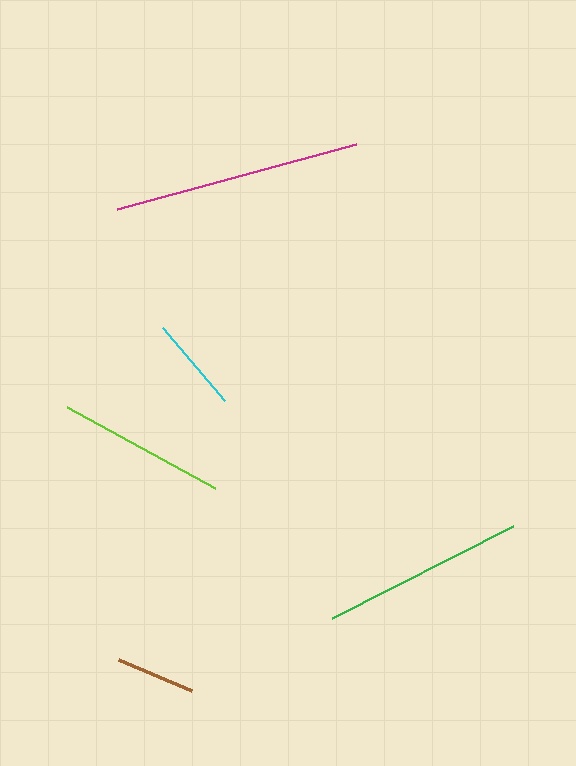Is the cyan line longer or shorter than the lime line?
The lime line is longer than the cyan line.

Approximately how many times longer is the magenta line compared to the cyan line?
The magenta line is approximately 2.6 times the length of the cyan line.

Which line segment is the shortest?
The brown line is the shortest at approximately 79 pixels.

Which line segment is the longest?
The magenta line is the longest at approximately 248 pixels.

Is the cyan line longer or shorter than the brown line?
The cyan line is longer than the brown line.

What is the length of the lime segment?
The lime segment is approximately 168 pixels long.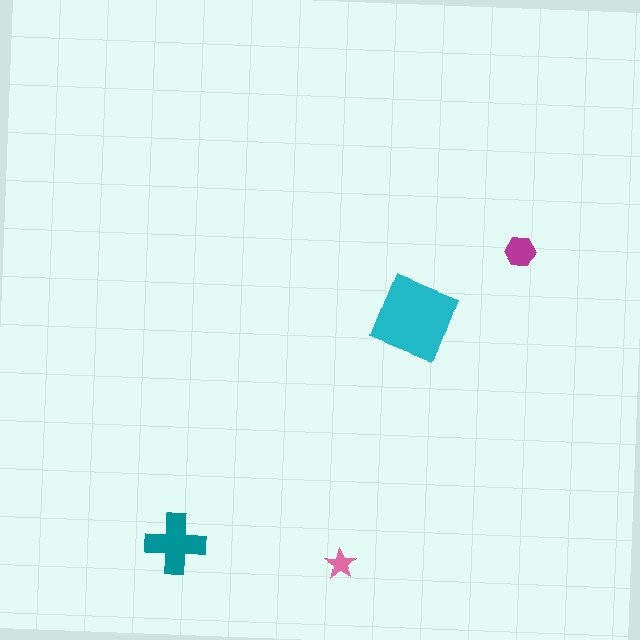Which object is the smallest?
The pink star.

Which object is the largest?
The cyan diamond.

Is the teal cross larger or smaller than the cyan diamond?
Smaller.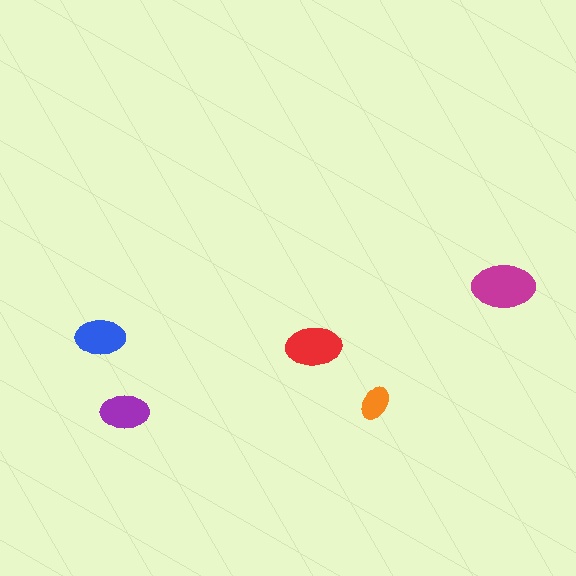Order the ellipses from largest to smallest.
the magenta one, the red one, the blue one, the purple one, the orange one.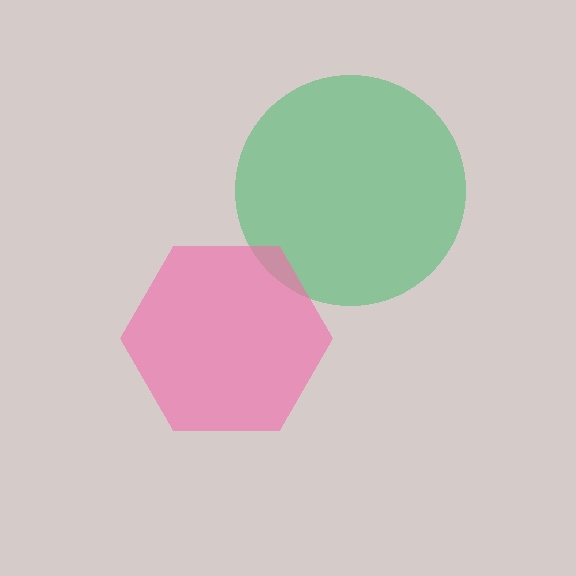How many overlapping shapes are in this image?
There are 2 overlapping shapes in the image.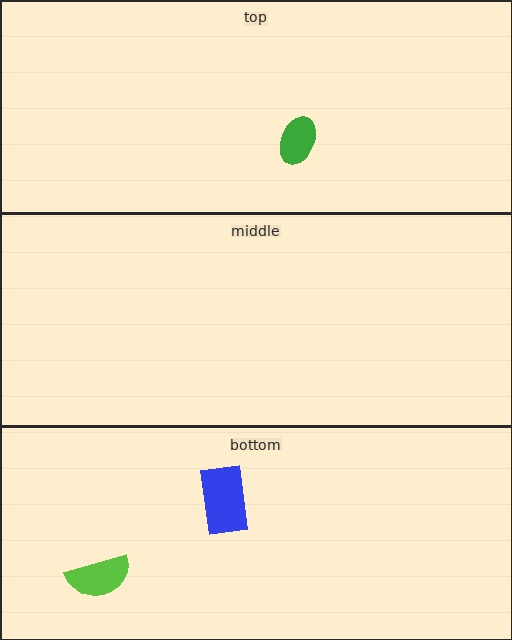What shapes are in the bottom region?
The lime semicircle, the blue rectangle.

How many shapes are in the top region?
1.